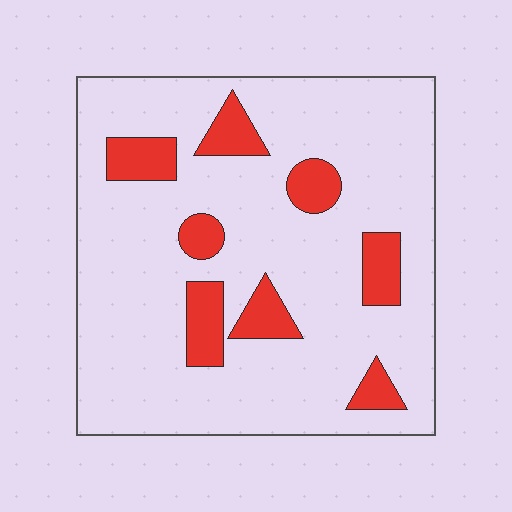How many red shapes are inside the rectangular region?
8.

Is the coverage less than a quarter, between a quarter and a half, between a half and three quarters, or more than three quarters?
Less than a quarter.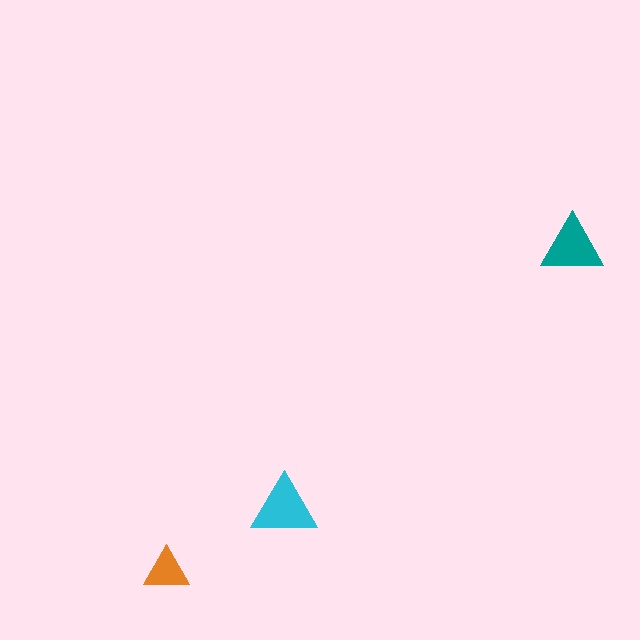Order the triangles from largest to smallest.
the cyan one, the teal one, the orange one.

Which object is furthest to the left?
The orange triangle is leftmost.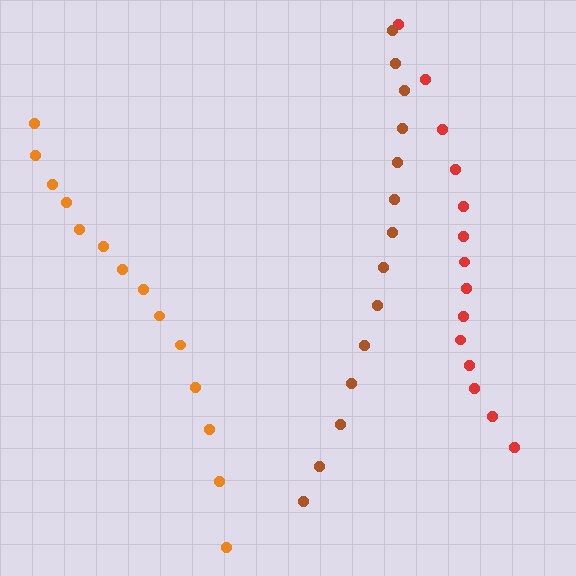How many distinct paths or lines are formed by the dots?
There are 3 distinct paths.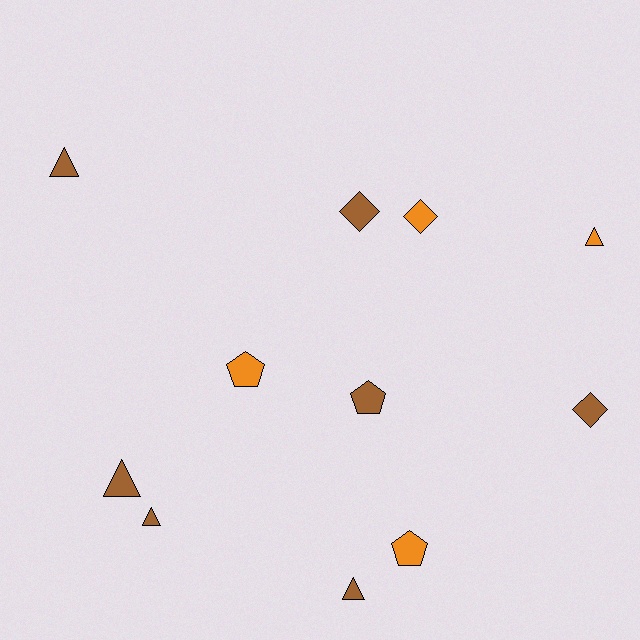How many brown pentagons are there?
There is 1 brown pentagon.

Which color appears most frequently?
Brown, with 7 objects.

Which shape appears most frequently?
Triangle, with 5 objects.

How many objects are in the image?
There are 11 objects.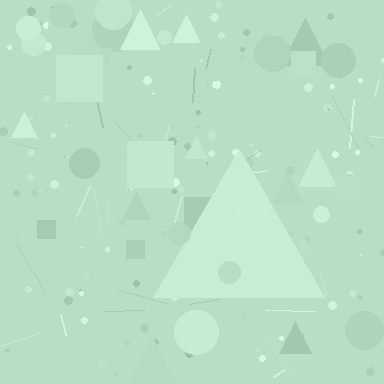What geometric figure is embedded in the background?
A triangle is embedded in the background.